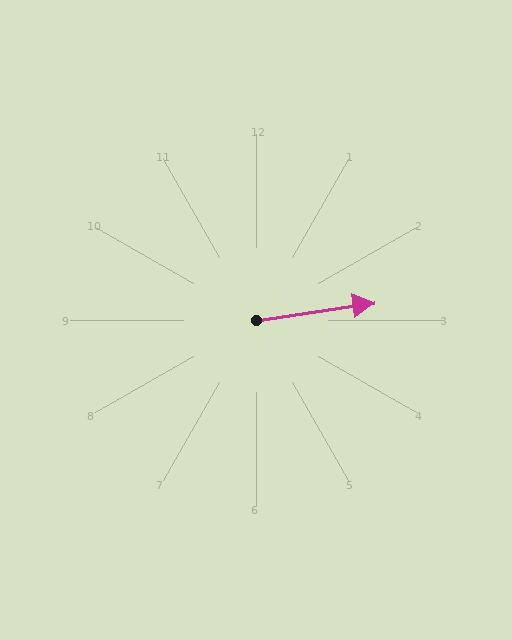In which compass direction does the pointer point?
East.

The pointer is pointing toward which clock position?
Roughly 3 o'clock.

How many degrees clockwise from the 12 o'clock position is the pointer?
Approximately 82 degrees.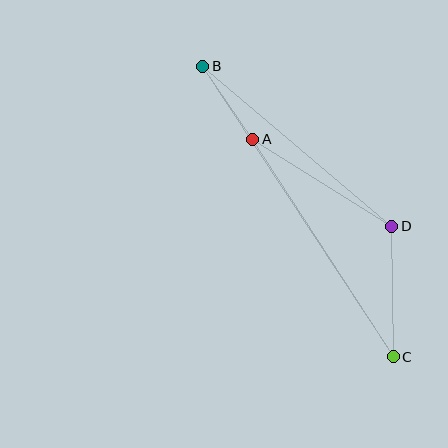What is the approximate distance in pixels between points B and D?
The distance between B and D is approximately 247 pixels.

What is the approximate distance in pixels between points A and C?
The distance between A and C is approximately 259 pixels.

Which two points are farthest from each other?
Points B and C are farthest from each other.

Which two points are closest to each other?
Points A and B are closest to each other.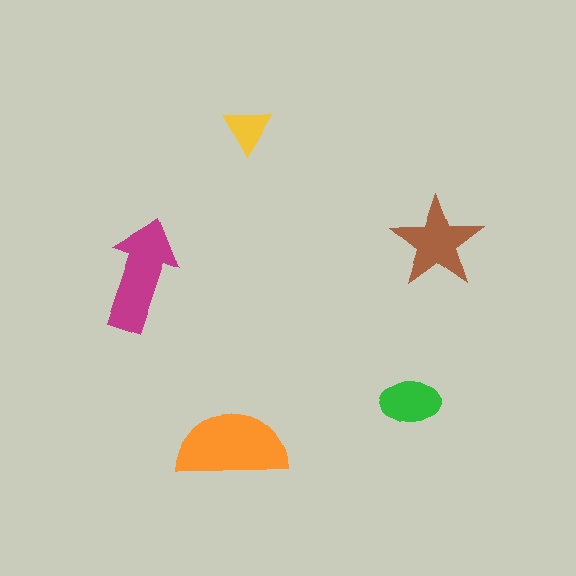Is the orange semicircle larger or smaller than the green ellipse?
Larger.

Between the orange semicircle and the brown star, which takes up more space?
The orange semicircle.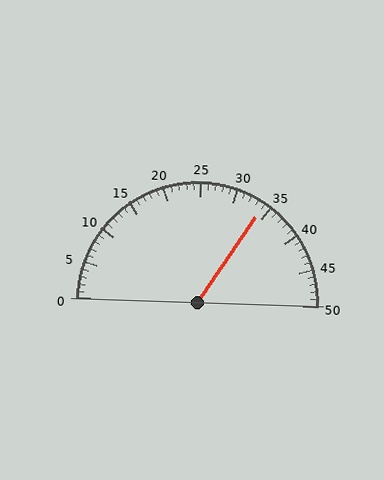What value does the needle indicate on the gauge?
The needle indicates approximately 34.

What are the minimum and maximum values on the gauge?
The gauge ranges from 0 to 50.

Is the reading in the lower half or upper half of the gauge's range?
The reading is in the upper half of the range (0 to 50).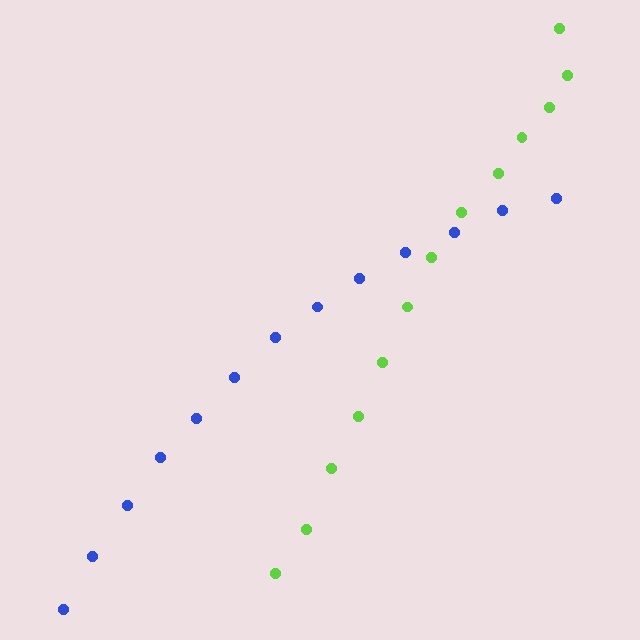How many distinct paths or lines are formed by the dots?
There are 2 distinct paths.